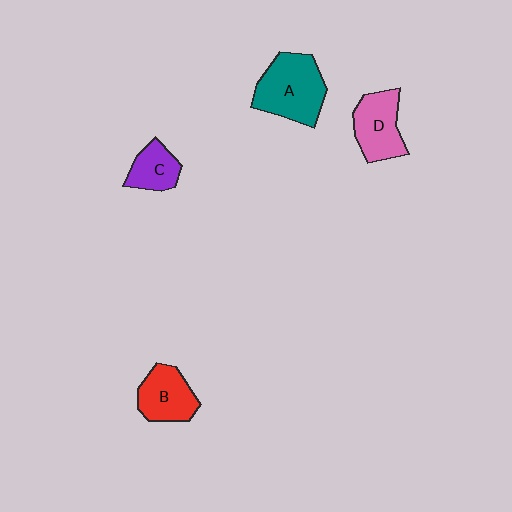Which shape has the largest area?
Shape A (teal).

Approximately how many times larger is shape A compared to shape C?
Approximately 2.0 times.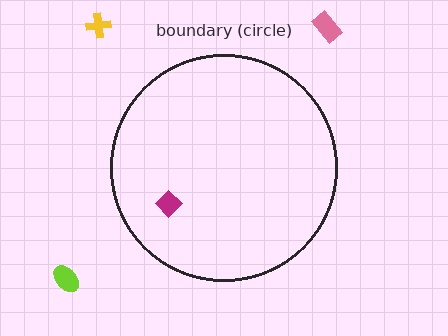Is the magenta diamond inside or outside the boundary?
Inside.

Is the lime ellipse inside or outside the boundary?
Outside.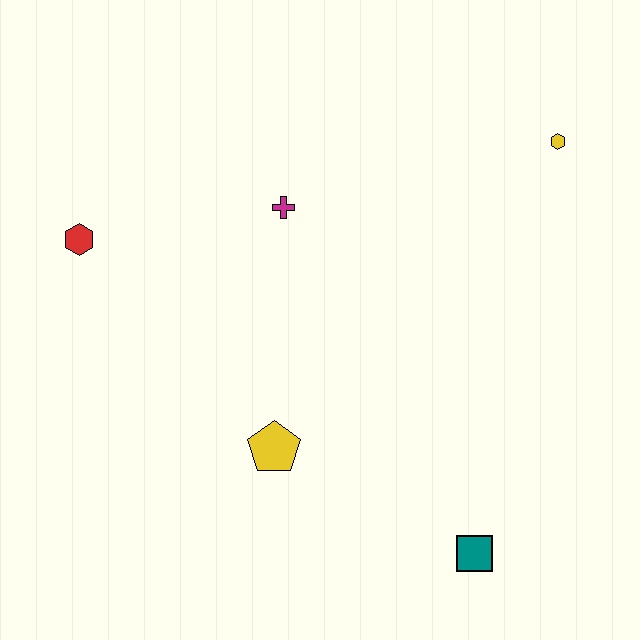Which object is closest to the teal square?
The yellow pentagon is closest to the teal square.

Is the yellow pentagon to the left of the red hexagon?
No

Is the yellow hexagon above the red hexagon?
Yes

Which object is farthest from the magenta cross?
The teal square is farthest from the magenta cross.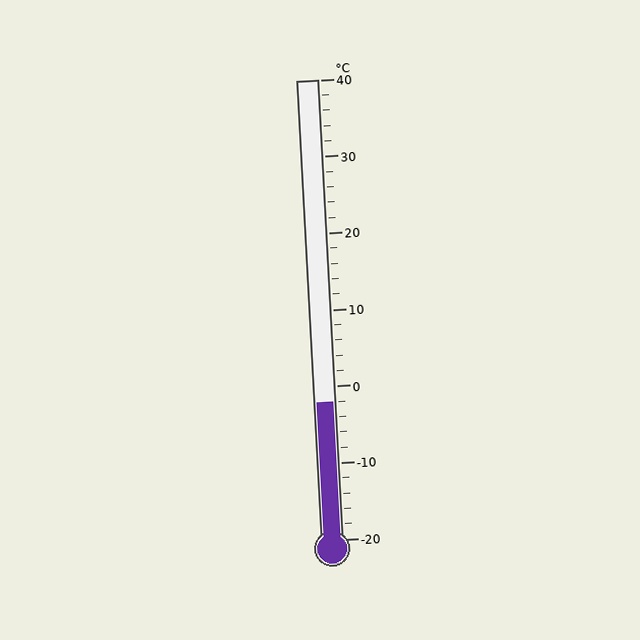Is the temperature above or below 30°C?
The temperature is below 30°C.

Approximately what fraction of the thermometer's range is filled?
The thermometer is filled to approximately 30% of its range.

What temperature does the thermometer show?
The thermometer shows approximately -2°C.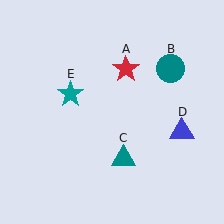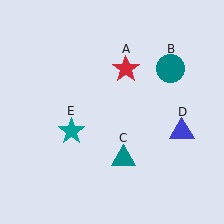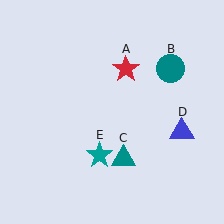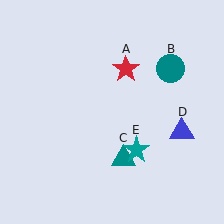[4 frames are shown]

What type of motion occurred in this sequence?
The teal star (object E) rotated counterclockwise around the center of the scene.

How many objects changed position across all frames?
1 object changed position: teal star (object E).